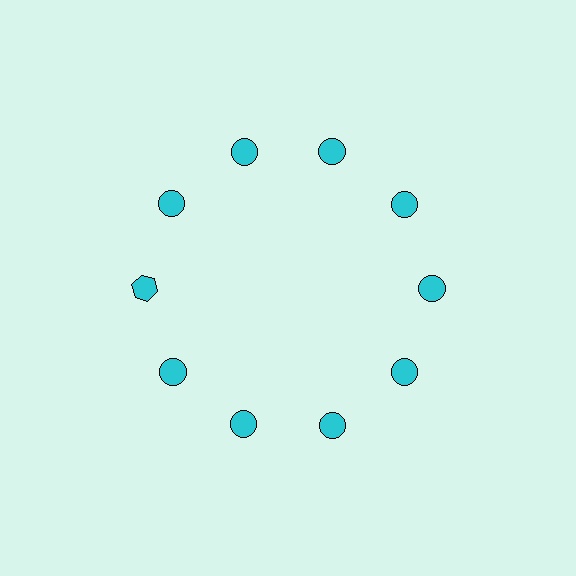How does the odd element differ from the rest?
It has a different shape: hexagon instead of circle.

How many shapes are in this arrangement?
There are 10 shapes arranged in a ring pattern.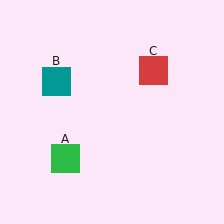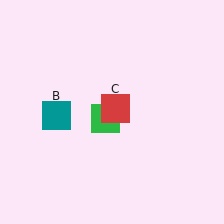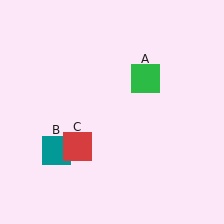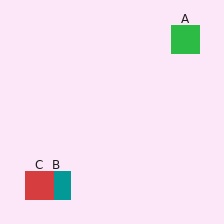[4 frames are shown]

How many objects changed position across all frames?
3 objects changed position: green square (object A), teal square (object B), red square (object C).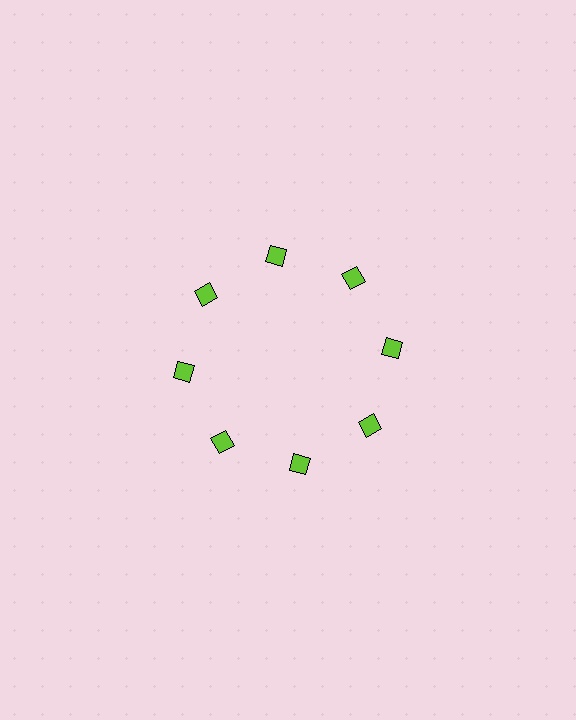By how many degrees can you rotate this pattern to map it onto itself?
The pattern maps onto itself every 45 degrees of rotation.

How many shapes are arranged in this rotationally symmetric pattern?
There are 8 shapes, arranged in 8 groups of 1.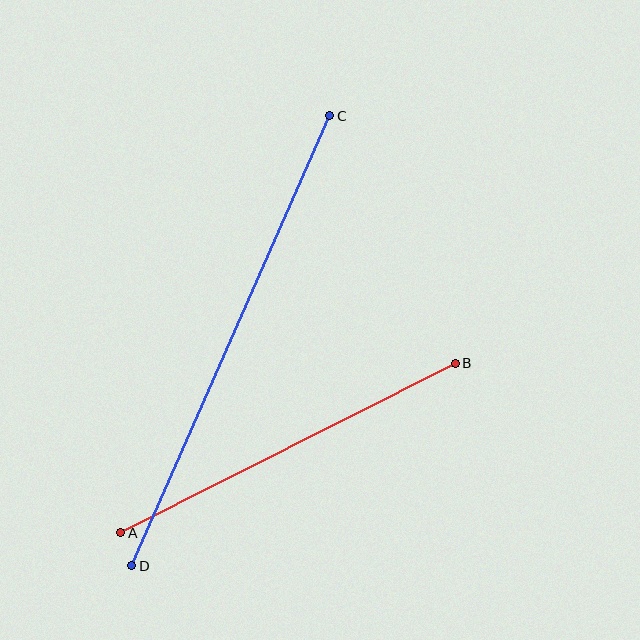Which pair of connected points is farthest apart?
Points C and D are farthest apart.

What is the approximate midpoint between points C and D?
The midpoint is at approximately (231, 341) pixels.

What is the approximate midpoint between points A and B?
The midpoint is at approximately (288, 448) pixels.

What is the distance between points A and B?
The distance is approximately 375 pixels.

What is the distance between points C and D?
The distance is approximately 492 pixels.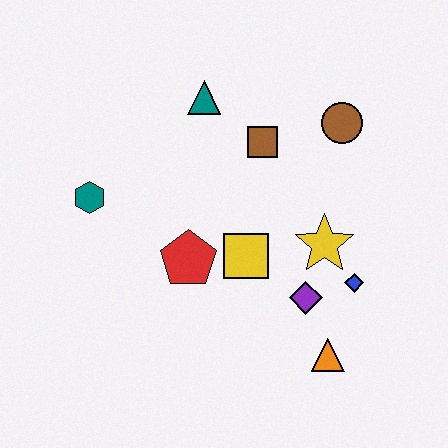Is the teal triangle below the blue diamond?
No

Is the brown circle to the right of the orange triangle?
Yes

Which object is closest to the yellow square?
The red pentagon is closest to the yellow square.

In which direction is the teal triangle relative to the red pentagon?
The teal triangle is above the red pentagon.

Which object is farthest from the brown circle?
The teal hexagon is farthest from the brown circle.